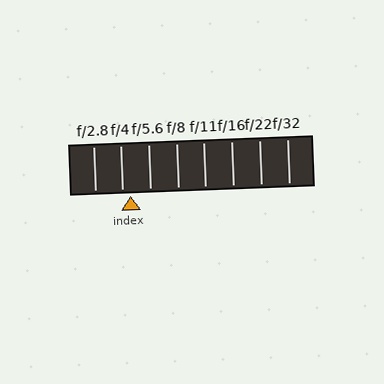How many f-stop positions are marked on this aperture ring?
There are 8 f-stop positions marked.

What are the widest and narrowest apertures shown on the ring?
The widest aperture shown is f/2.8 and the narrowest is f/32.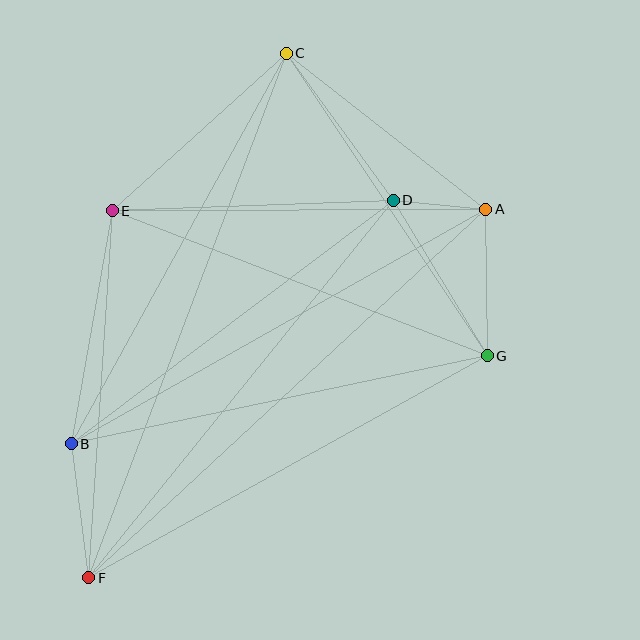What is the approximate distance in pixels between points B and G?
The distance between B and G is approximately 425 pixels.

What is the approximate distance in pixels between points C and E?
The distance between C and E is approximately 235 pixels.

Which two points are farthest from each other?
Points C and F are farthest from each other.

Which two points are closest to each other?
Points A and D are closest to each other.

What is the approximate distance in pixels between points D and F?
The distance between D and F is approximately 485 pixels.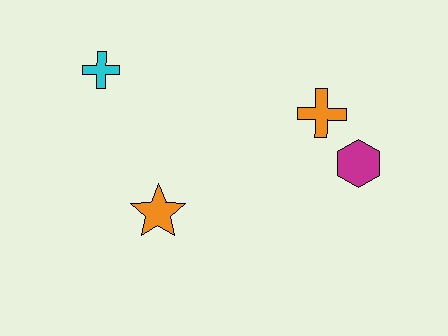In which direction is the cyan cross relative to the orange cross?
The cyan cross is to the left of the orange cross.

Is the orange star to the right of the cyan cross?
Yes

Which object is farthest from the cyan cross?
The magenta hexagon is farthest from the cyan cross.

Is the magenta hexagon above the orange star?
Yes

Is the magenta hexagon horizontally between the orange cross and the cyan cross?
No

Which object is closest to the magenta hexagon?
The orange cross is closest to the magenta hexagon.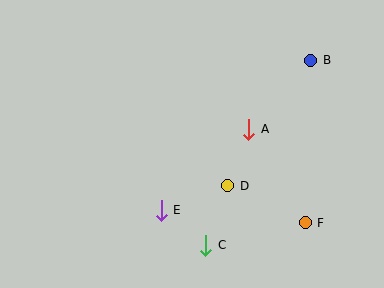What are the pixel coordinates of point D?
Point D is at (228, 186).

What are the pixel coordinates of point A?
Point A is at (249, 129).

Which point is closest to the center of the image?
Point D at (228, 186) is closest to the center.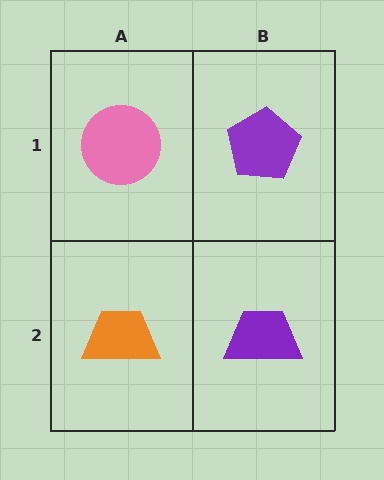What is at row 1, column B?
A purple pentagon.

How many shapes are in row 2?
2 shapes.